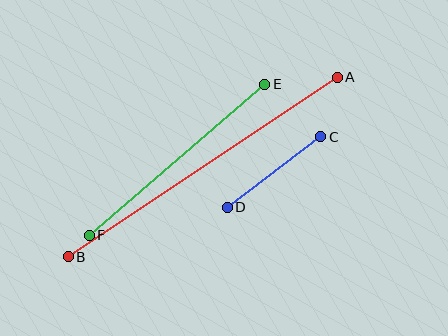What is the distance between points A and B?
The distance is approximately 324 pixels.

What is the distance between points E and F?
The distance is approximately 232 pixels.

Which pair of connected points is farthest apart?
Points A and B are farthest apart.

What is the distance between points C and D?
The distance is approximately 117 pixels.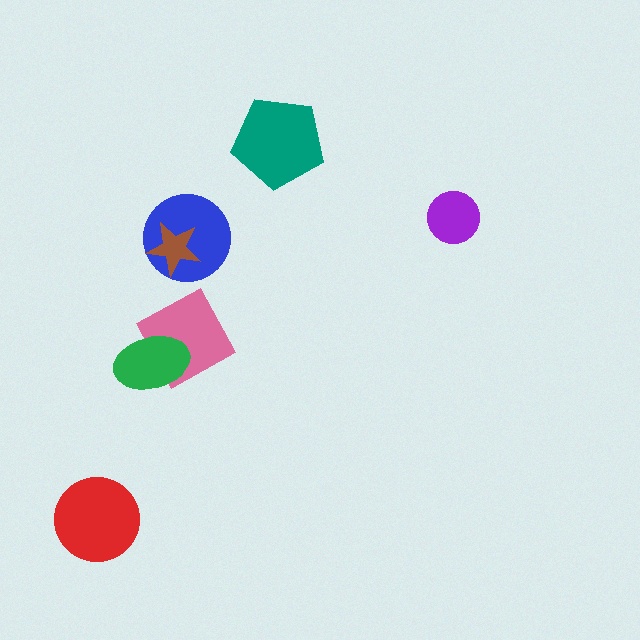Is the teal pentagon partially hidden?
No, no other shape covers it.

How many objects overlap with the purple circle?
0 objects overlap with the purple circle.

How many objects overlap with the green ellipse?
1 object overlaps with the green ellipse.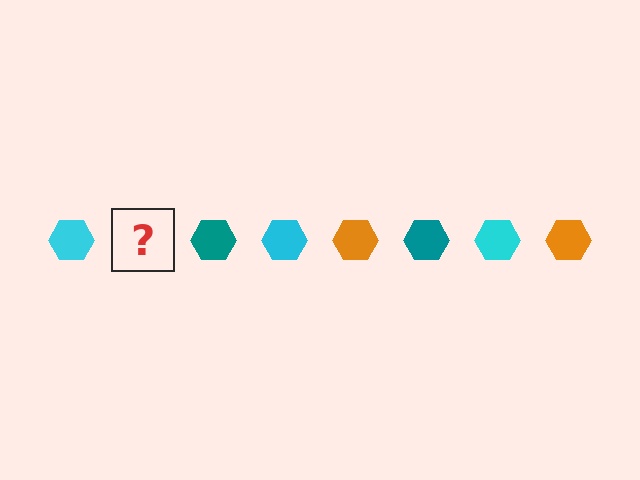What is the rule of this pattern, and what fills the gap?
The rule is that the pattern cycles through cyan, orange, teal hexagons. The gap should be filled with an orange hexagon.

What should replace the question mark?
The question mark should be replaced with an orange hexagon.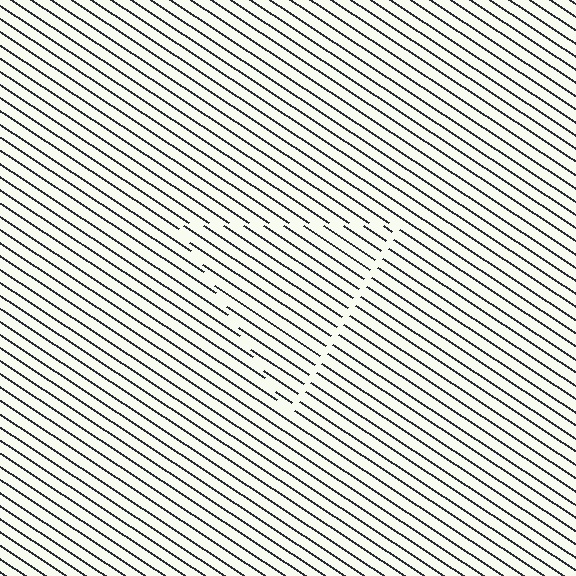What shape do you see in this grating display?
An illusory triangle. The interior of the shape contains the same grating, shifted by half a period — the contour is defined by the phase discontinuity where line-ends from the inner and outer gratings abut.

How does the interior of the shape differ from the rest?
The interior of the shape contains the same grating, shifted by half a period — the contour is defined by the phase discontinuity where line-ends from the inner and outer gratings abut.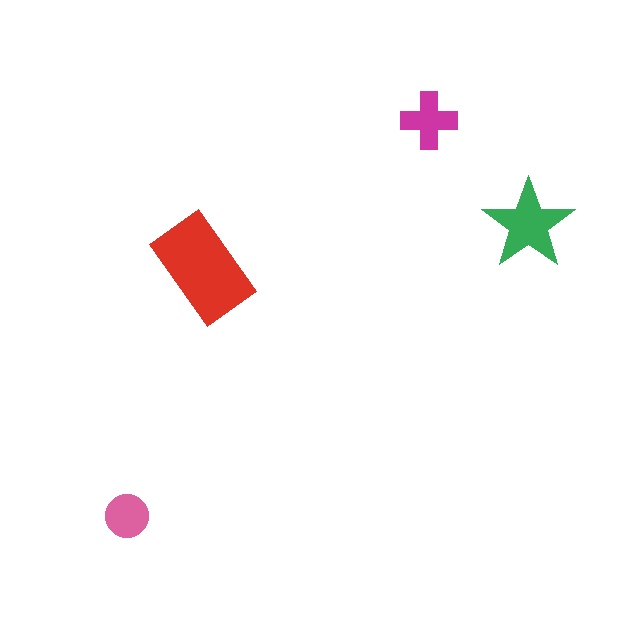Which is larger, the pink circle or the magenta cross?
The magenta cross.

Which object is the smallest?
The pink circle.